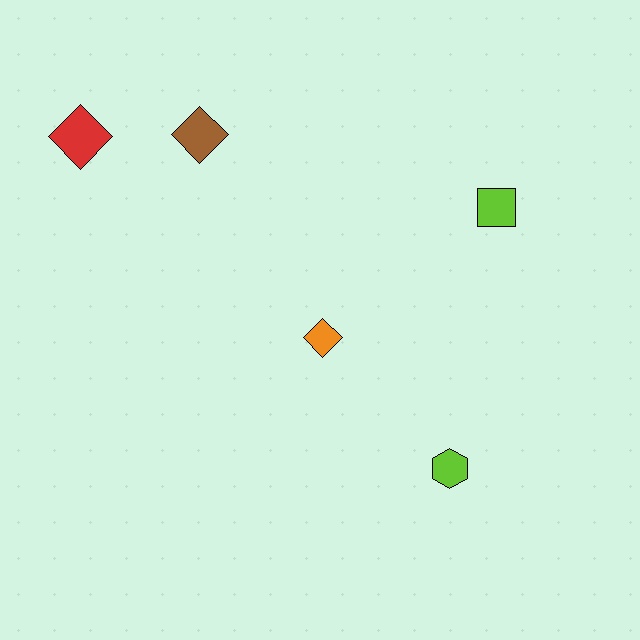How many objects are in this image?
There are 5 objects.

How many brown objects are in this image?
There is 1 brown object.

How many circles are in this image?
There are no circles.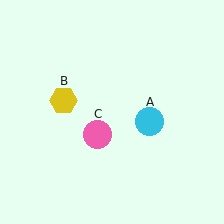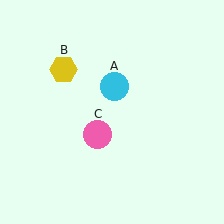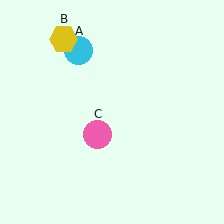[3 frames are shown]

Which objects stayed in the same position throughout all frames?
Pink circle (object C) remained stationary.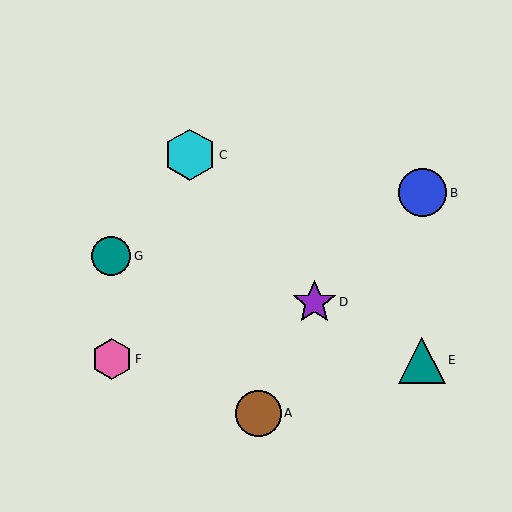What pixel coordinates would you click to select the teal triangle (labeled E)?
Click at (422, 360) to select the teal triangle E.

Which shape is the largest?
The cyan hexagon (labeled C) is the largest.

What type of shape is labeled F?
Shape F is a pink hexagon.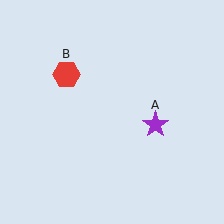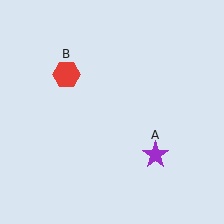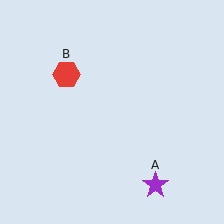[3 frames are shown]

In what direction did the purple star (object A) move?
The purple star (object A) moved down.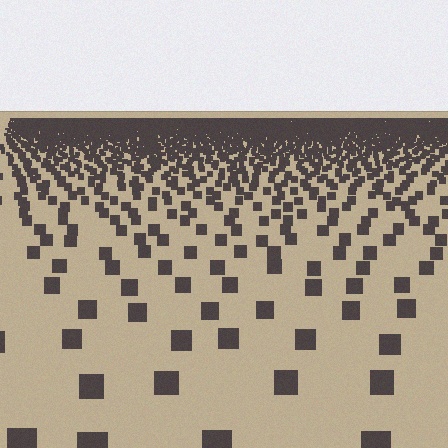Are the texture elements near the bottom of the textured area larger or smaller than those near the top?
Larger. Near the bottom, elements are closer to the viewer and appear at a bigger on-screen size.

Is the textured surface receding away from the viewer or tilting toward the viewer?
The surface is receding away from the viewer. Texture elements get smaller and denser toward the top.